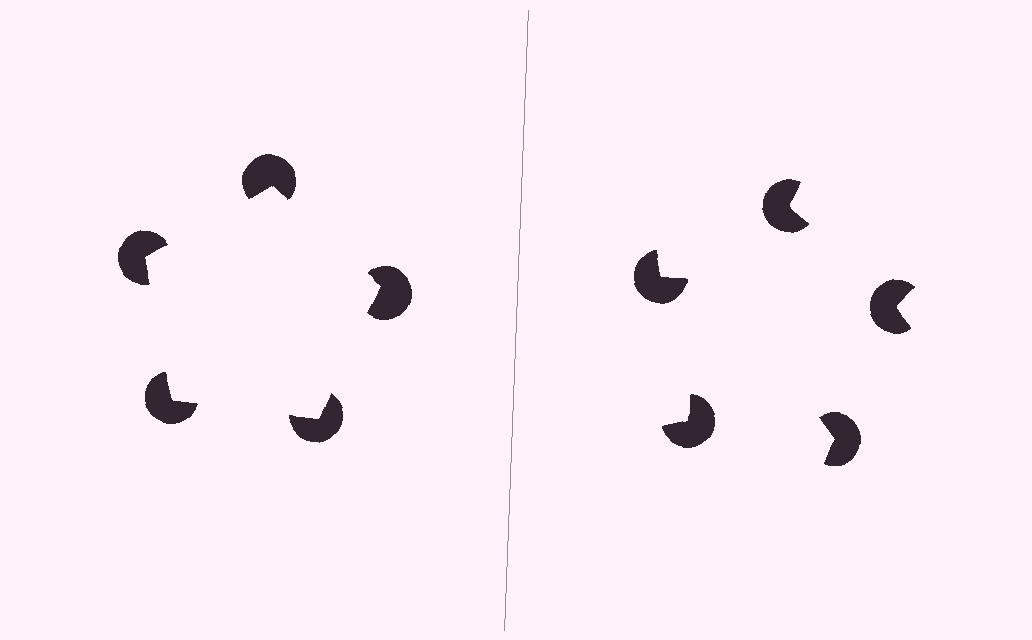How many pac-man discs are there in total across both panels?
10 — 5 on each side.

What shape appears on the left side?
An illusory pentagon.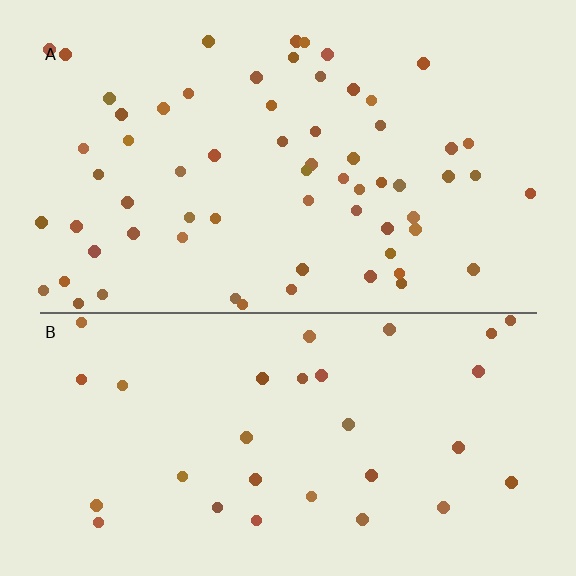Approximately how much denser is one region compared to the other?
Approximately 2.1× — region A over region B.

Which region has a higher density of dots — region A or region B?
A (the top).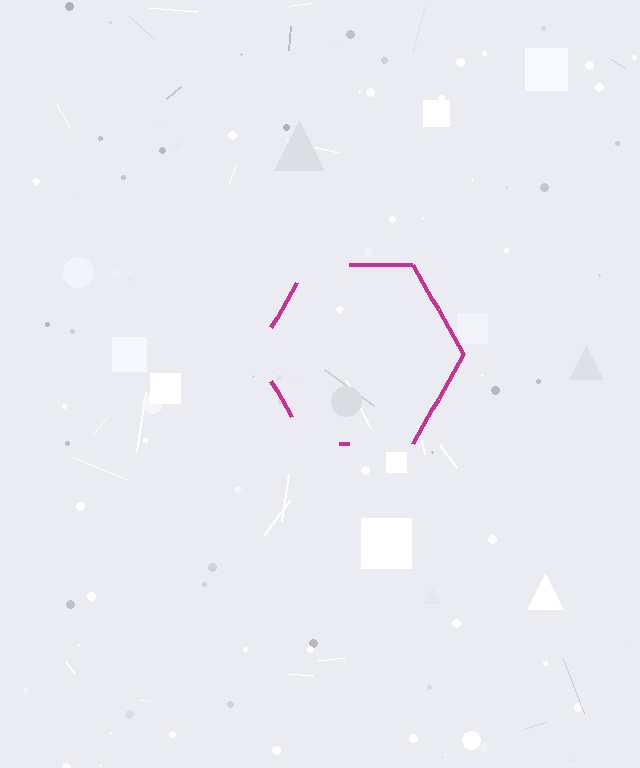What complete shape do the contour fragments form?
The contour fragments form a hexagon.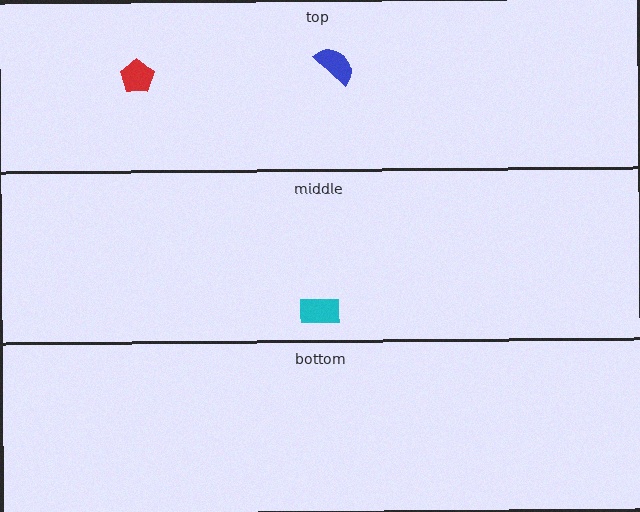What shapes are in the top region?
The red pentagon, the blue semicircle.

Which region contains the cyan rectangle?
The middle region.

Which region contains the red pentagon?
The top region.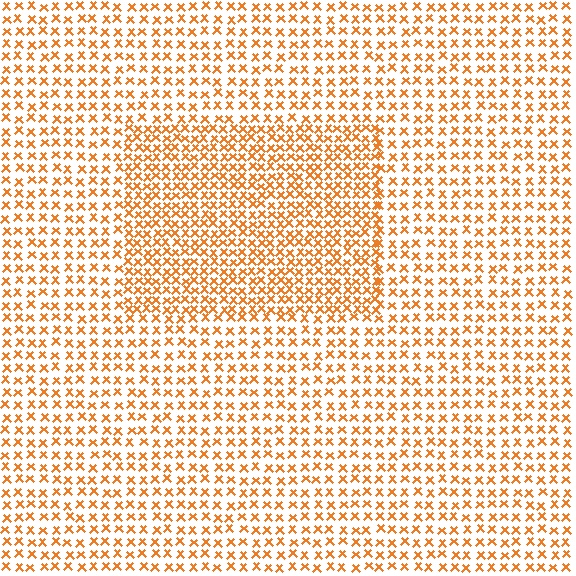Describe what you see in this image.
The image contains small orange elements arranged at two different densities. A rectangle-shaped region is visible where the elements are more densely packed than the surrounding area.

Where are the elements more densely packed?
The elements are more densely packed inside the rectangle boundary.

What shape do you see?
I see a rectangle.